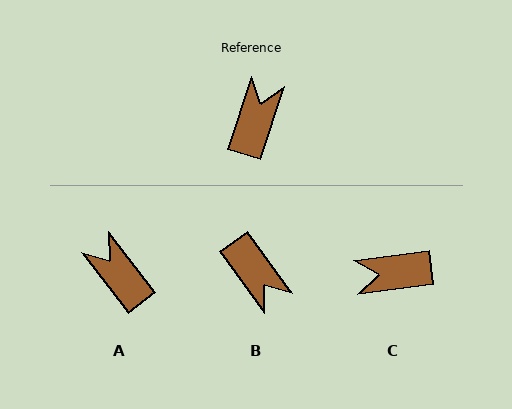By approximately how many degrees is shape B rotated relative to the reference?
Approximately 127 degrees clockwise.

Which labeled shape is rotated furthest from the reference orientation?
B, about 127 degrees away.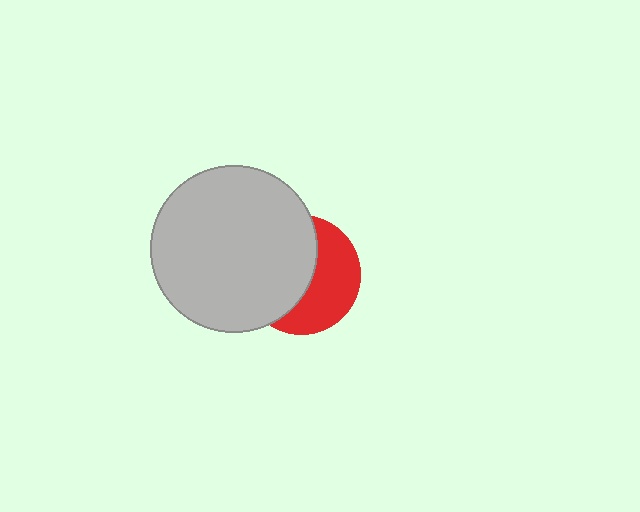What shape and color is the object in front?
The object in front is a light gray circle.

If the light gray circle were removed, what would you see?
You would see the complete red circle.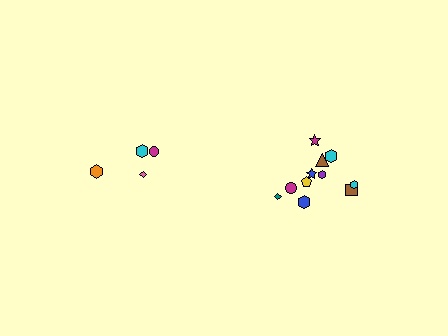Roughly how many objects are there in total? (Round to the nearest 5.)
Roughly 15 objects in total.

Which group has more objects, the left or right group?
The right group.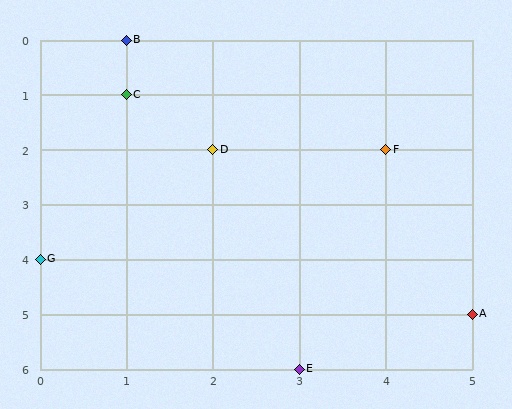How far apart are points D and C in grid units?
Points D and C are 1 column and 1 row apart (about 1.4 grid units diagonally).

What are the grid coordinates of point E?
Point E is at grid coordinates (3, 6).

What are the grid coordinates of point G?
Point G is at grid coordinates (0, 4).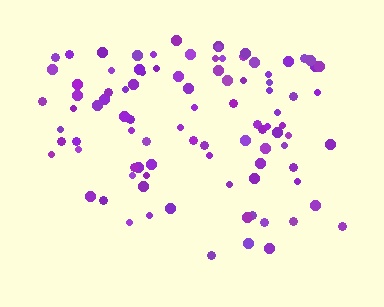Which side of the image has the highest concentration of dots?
The top.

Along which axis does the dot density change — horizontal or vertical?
Vertical.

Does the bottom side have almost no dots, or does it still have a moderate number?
Still a moderate number, just noticeably fewer than the top.